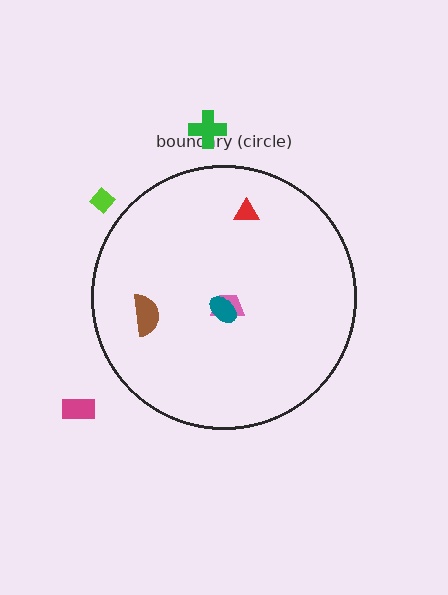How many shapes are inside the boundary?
4 inside, 3 outside.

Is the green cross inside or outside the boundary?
Outside.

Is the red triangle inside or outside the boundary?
Inside.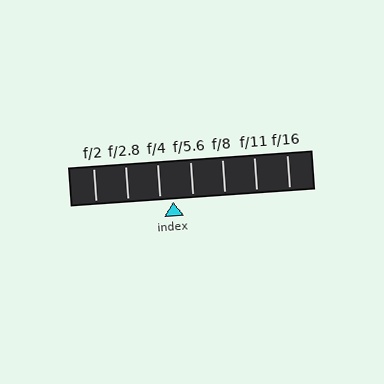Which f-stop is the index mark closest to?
The index mark is closest to f/4.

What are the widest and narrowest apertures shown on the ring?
The widest aperture shown is f/2 and the narrowest is f/16.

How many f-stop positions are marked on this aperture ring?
There are 7 f-stop positions marked.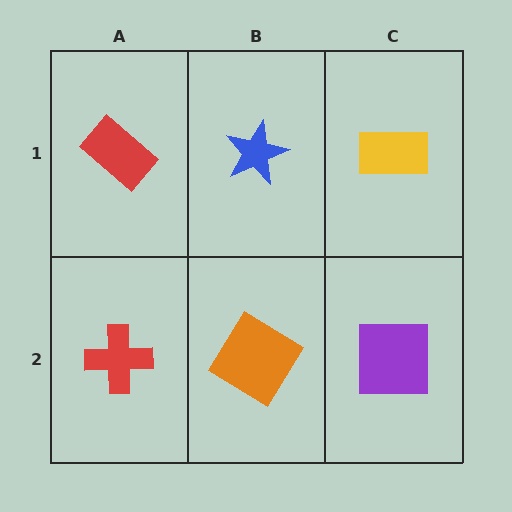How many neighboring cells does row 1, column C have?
2.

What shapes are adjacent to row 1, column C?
A purple square (row 2, column C), a blue star (row 1, column B).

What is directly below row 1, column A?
A red cross.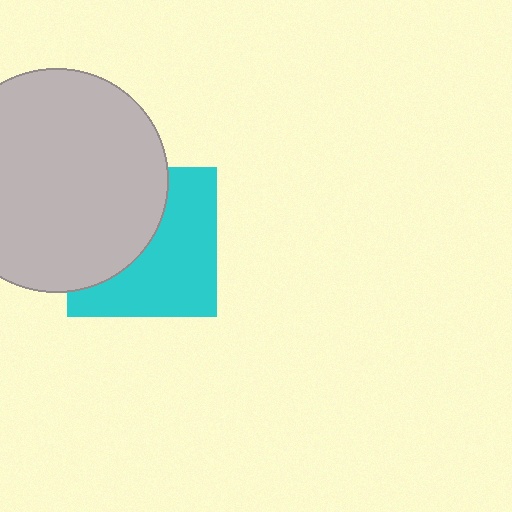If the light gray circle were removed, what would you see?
You would see the complete cyan square.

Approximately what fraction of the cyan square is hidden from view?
Roughly 44% of the cyan square is hidden behind the light gray circle.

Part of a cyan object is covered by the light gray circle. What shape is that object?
It is a square.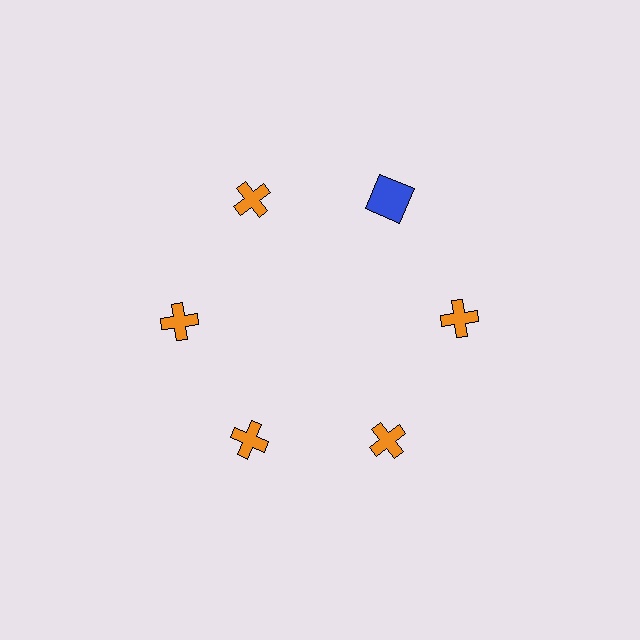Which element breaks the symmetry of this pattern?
The blue square at roughly the 1 o'clock position breaks the symmetry. All other shapes are orange crosses.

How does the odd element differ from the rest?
It differs in both color (blue instead of orange) and shape (square instead of cross).